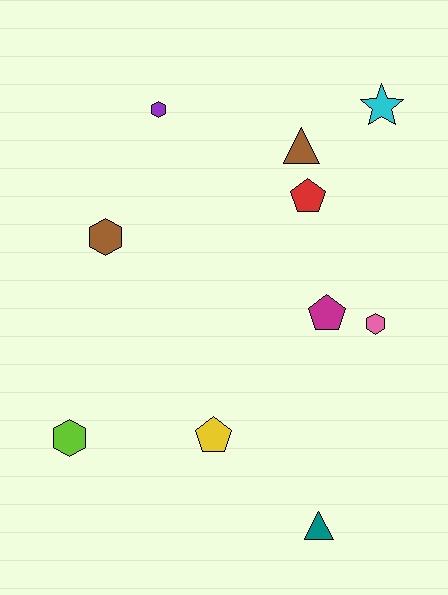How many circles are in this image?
There are no circles.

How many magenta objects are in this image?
There is 1 magenta object.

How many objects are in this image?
There are 10 objects.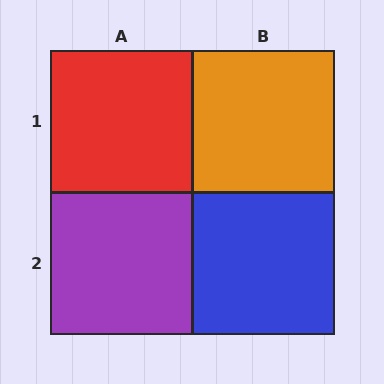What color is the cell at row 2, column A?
Purple.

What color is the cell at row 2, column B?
Blue.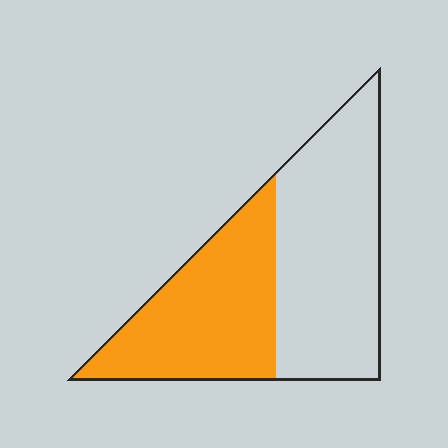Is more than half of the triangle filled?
No.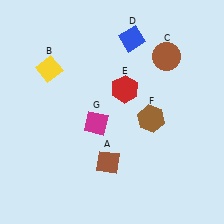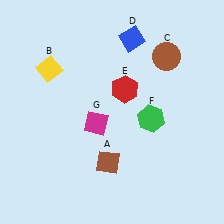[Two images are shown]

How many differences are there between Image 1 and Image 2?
There is 1 difference between the two images.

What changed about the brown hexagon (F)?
In Image 1, F is brown. In Image 2, it changed to green.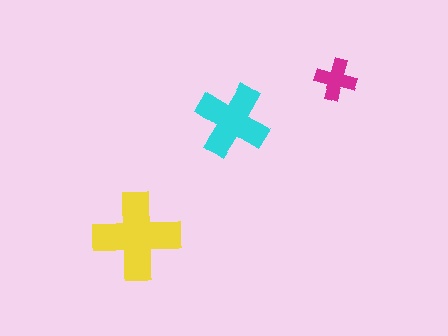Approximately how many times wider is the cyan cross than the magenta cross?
About 2 times wider.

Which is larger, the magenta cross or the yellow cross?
The yellow one.